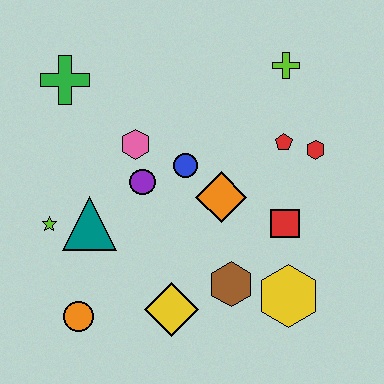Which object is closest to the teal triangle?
The lime star is closest to the teal triangle.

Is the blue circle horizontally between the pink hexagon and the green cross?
No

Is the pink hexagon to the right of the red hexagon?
No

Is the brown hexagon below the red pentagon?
Yes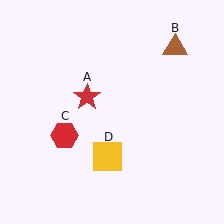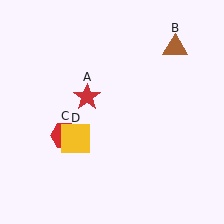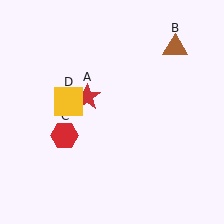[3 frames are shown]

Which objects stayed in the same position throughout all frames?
Red star (object A) and brown triangle (object B) and red hexagon (object C) remained stationary.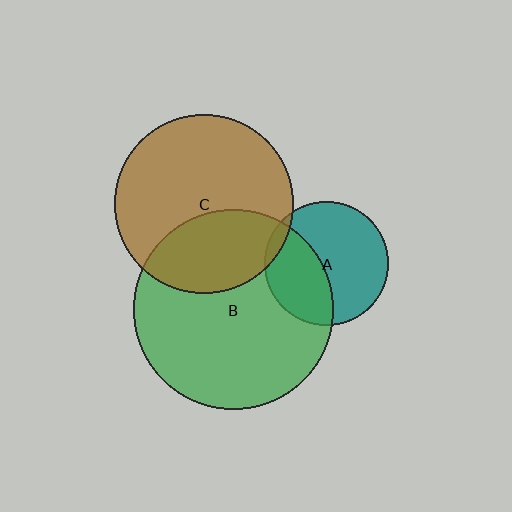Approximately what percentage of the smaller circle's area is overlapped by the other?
Approximately 40%.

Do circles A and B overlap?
Yes.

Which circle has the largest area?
Circle B (green).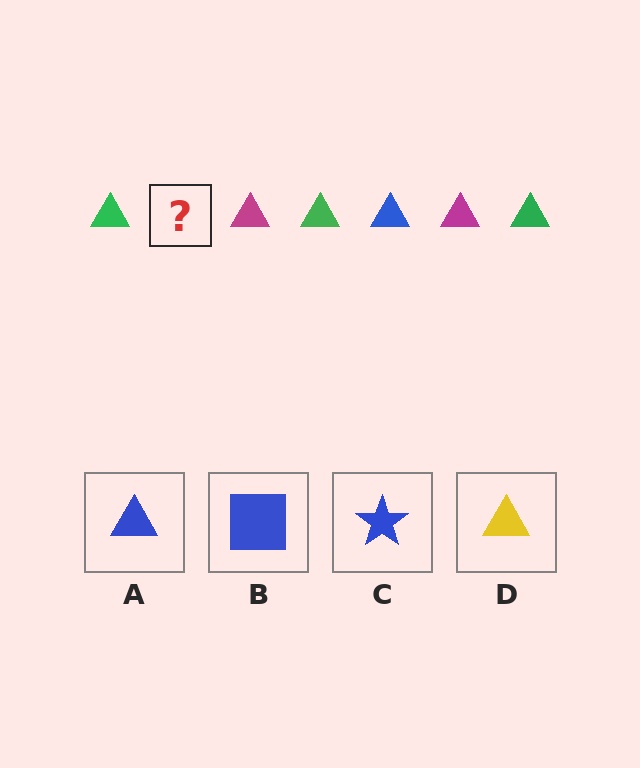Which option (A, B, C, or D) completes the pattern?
A.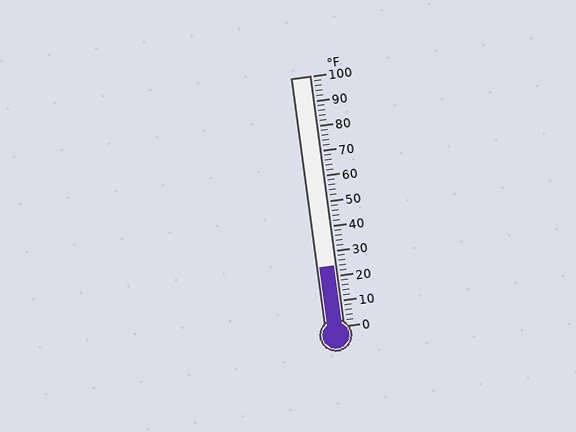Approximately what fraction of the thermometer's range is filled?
The thermometer is filled to approximately 25% of its range.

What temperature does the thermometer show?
The thermometer shows approximately 24°F.